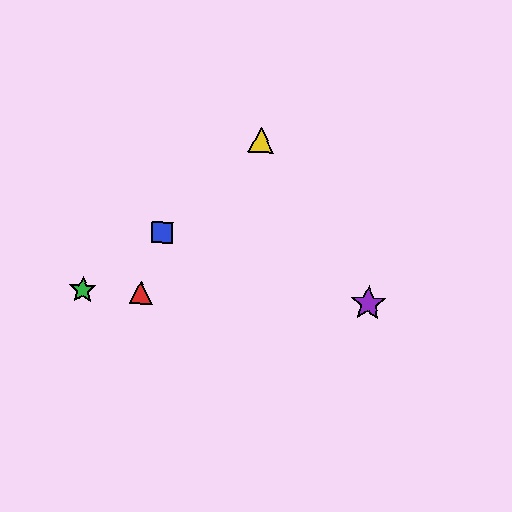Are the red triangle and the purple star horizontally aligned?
Yes, both are at y≈293.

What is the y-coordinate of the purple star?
The purple star is at y≈304.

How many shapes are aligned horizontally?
3 shapes (the red triangle, the green star, the purple star) are aligned horizontally.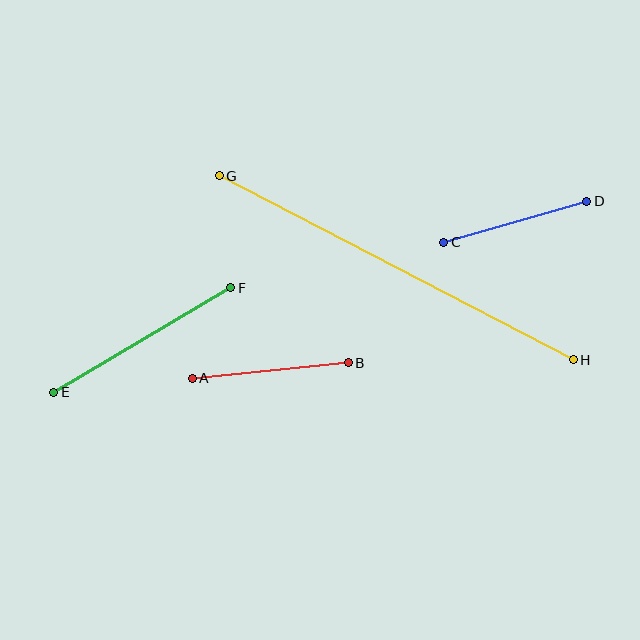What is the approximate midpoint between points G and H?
The midpoint is at approximately (396, 268) pixels.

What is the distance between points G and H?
The distance is approximately 399 pixels.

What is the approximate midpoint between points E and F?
The midpoint is at approximately (142, 340) pixels.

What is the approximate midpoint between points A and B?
The midpoint is at approximately (270, 371) pixels.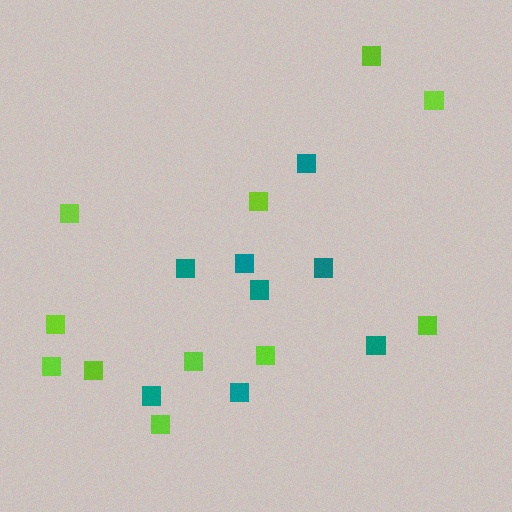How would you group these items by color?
There are 2 groups: one group of lime squares (11) and one group of teal squares (8).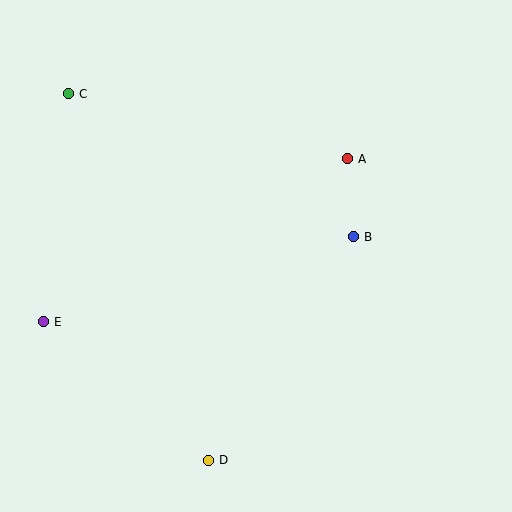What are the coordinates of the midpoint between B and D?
The midpoint between B and D is at (282, 348).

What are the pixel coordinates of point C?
Point C is at (68, 94).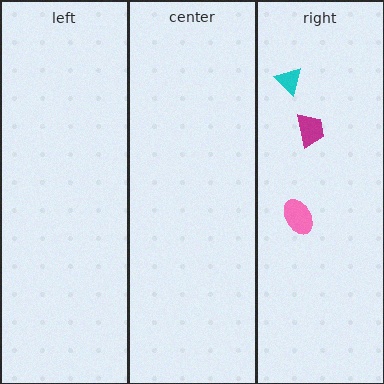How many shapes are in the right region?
3.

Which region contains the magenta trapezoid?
The right region.